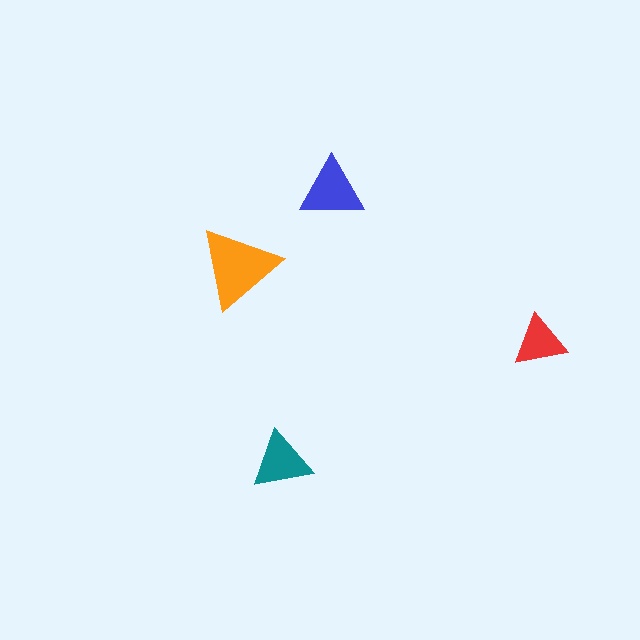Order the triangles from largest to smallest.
the orange one, the blue one, the teal one, the red one.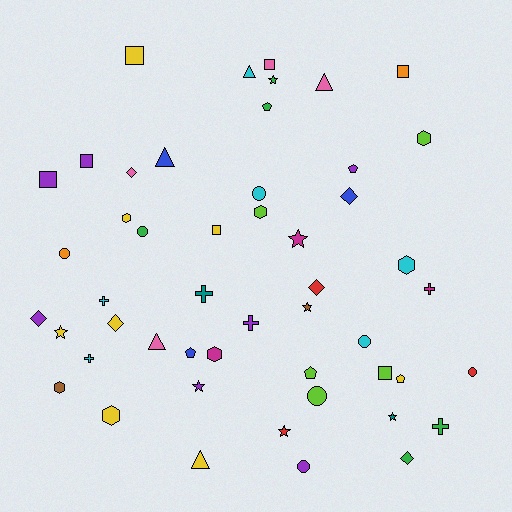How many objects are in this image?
There are 50 objects.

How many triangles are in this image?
There are 5 triangles.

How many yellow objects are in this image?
There are 8 yellow objects.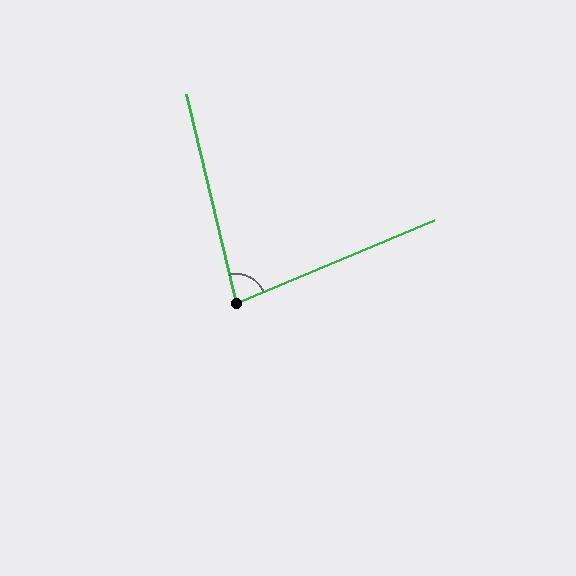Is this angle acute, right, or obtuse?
It is acute.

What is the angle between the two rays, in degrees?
Approximately 81 degrees.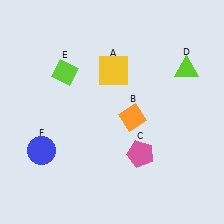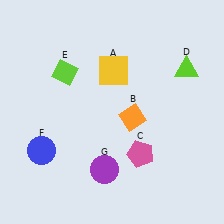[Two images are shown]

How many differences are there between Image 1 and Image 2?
There is 1 difference between the two images.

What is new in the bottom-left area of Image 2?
A purple circle (G) was added in the bottom-left area of Image 2.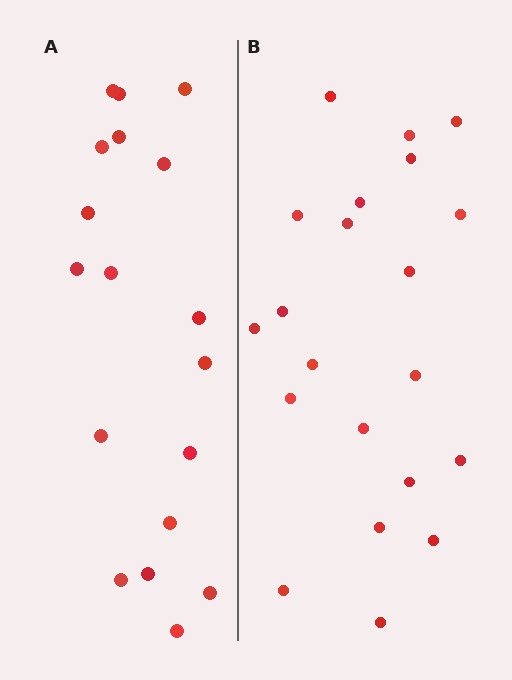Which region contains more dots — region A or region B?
Region B (the right region) has more dots.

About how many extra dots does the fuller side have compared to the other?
Region B has just a few more — roughly 2 or 3 more dots than region A.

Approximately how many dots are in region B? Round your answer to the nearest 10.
About 20 dots. (The exact count is 21, which rounds to 20.)